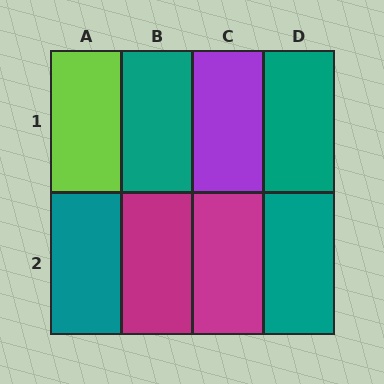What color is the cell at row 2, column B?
Magenta.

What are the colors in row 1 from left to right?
Lime, teal, purple, teal.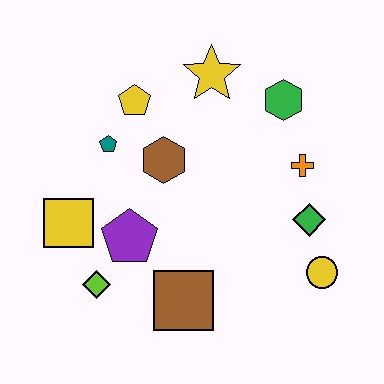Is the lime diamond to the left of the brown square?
Yes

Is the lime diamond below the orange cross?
Yes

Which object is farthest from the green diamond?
The yellow square is farthest from the green diamond.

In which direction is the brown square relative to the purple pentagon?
The brown square is below the purple pentagon.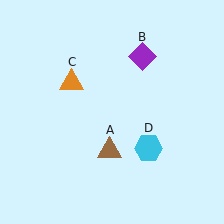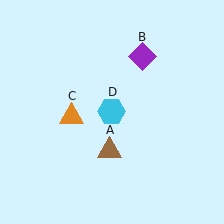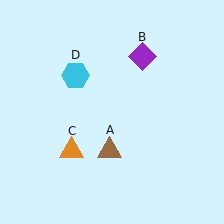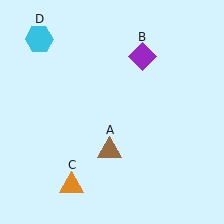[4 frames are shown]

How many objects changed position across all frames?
2 objects changed position: orange triangle (object C), cyan hexagon (object D).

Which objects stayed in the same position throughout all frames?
Brown triangle (object A) and purple diamond (object B) remained stationary.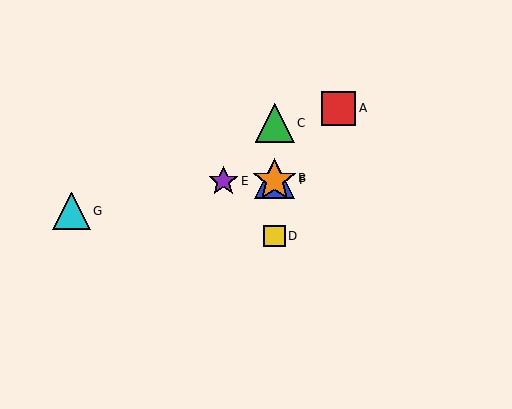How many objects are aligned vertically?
4 objects (B, C, D, F) are aligned vertically.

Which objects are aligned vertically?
Objects B, C, D, F are aligned vertically.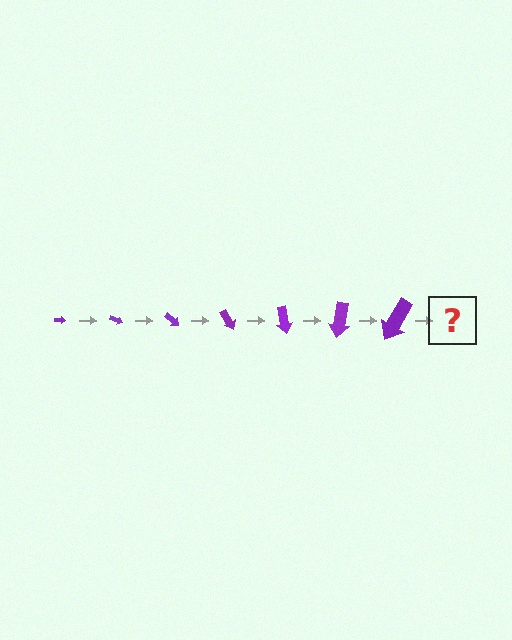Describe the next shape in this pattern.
It should be an arrow, larger than the previous one and rotated 140 degrees from the start.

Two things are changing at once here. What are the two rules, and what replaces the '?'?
The two rules are that the arrow grows larger each step and it rotates 20 degrees each step. The '?' should be an arrow, larger than the previous one and rotated 140 degrees from the start.